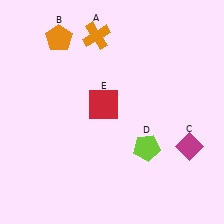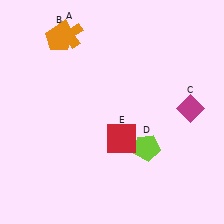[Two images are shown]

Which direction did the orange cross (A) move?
The orange cross (A) moved left.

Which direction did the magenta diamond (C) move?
The magenta diamond (C) moved up.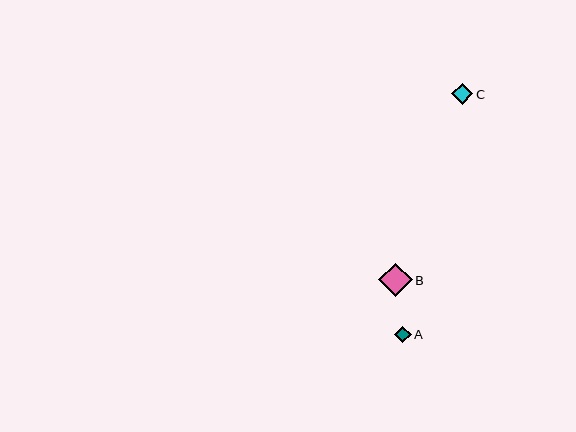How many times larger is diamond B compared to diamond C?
Diamond B is approximately 1.6 times the size of diamond C.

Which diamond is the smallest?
Diamond A is the smallest with a size of approximately 17 pixels.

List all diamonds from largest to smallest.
From largest to smallest: B, C, A.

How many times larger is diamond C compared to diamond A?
Diamond C is approximately 1.3 times the size of diamond A.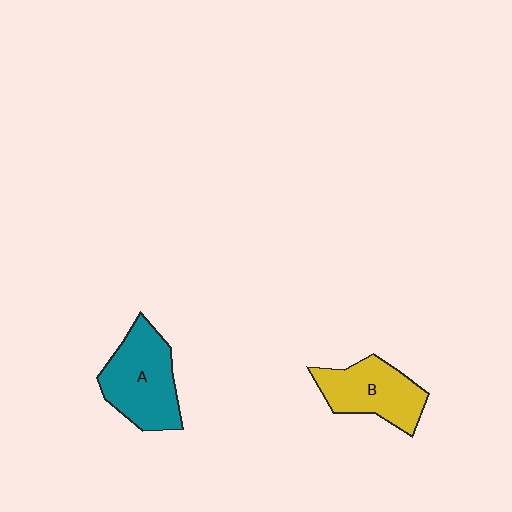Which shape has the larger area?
Shape A (teal).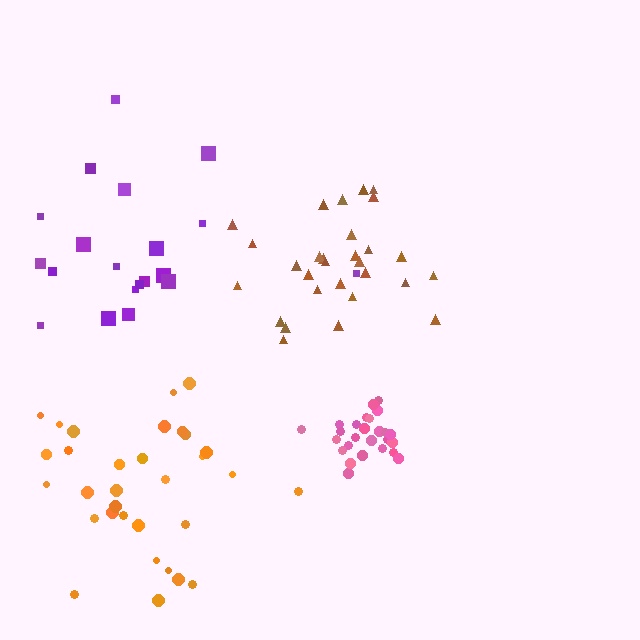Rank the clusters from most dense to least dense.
pink, brown, orange, purple.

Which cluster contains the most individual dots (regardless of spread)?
Orange (32).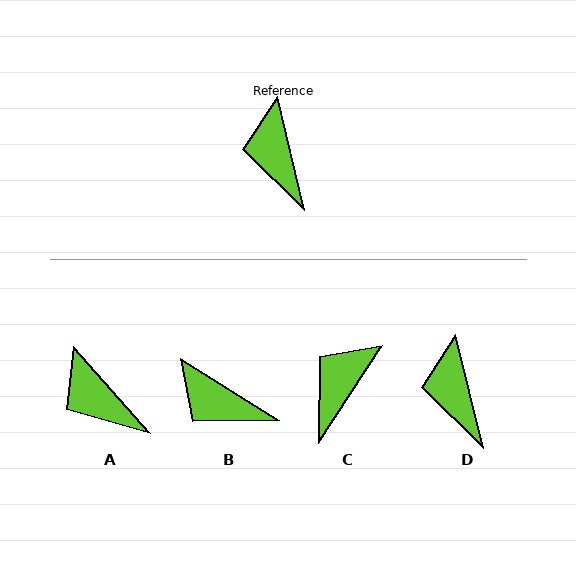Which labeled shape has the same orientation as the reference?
D.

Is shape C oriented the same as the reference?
No, it is off by about 47 degrees.